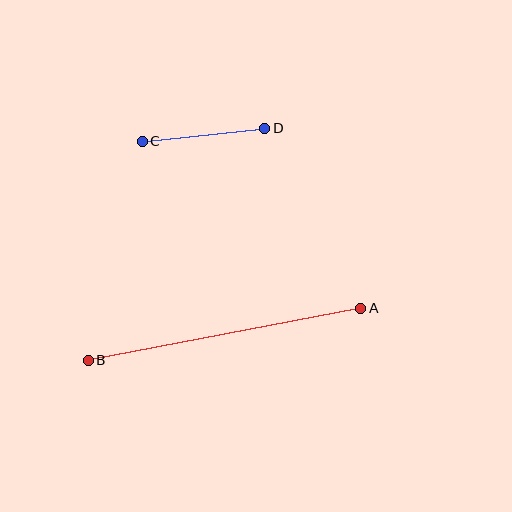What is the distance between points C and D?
The distance is approximately 123 pixels.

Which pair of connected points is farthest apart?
Points A and B are farthest apart.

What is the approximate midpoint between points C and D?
The midpoint is at approximately (203, 135) pixels.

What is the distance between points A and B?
The distance is approximately 278 pixels.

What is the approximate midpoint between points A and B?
The midpoint is at approximately (225, 334) pixels.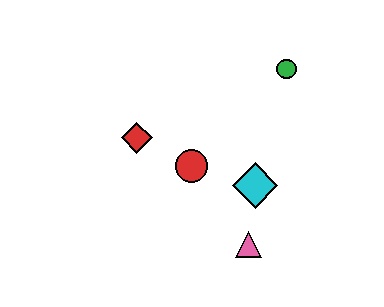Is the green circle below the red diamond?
No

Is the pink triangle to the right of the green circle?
No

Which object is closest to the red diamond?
The red circle is closest to the red diamond.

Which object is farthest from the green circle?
The pink triangle is farthest from the green circle.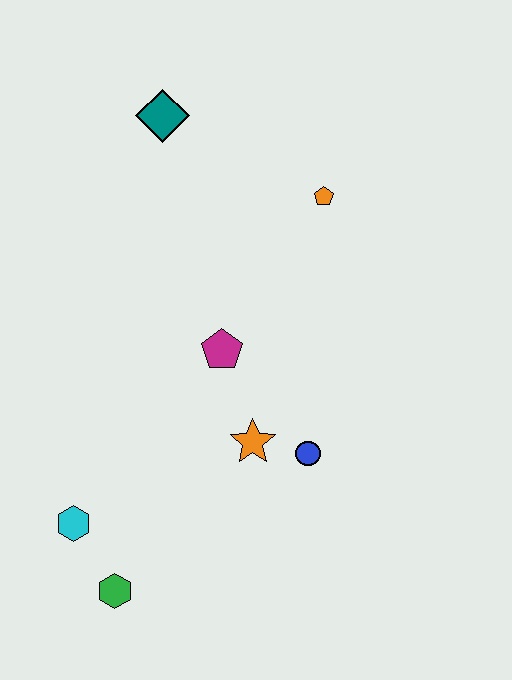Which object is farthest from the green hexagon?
The teal diamond is farthest from the green hexagon.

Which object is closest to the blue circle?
The orange star is closest to the blue circle.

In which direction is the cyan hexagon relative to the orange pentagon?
The cyan hexagon is below the orange pentagon.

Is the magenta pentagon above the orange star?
Yes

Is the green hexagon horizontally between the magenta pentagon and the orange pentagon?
No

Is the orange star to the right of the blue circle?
No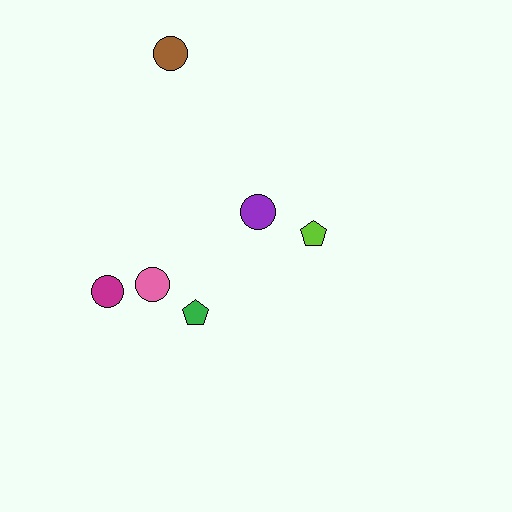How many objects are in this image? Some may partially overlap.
There are 6 objects.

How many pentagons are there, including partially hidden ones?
There are 2 pentagons.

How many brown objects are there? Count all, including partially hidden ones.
There is 1 brown object.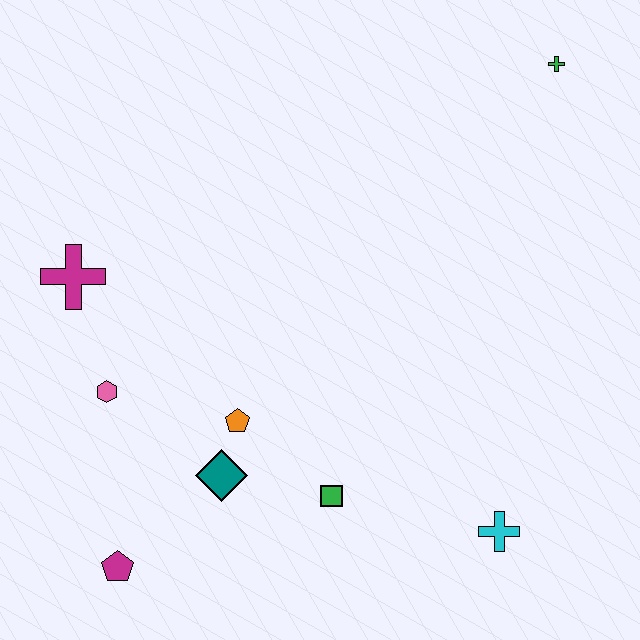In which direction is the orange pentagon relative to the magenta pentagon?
The orange pentagon is above the magenta pentagon.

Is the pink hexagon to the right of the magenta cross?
Yes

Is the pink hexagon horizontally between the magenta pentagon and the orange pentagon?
No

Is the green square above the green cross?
No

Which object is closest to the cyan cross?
The green square is closest to the cyan cross.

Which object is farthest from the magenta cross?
The green cross is farthest from the magenta cross.